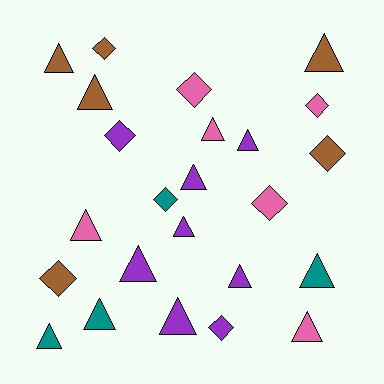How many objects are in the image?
There are 24 objects.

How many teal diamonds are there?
There is 1 teal diamond.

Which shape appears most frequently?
Triangle, with 15 objects.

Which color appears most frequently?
Purple, with 8 objects.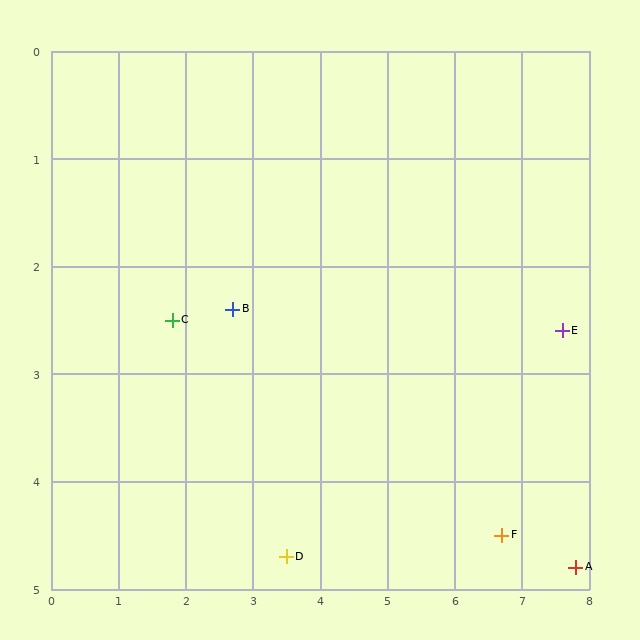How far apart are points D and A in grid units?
Points D and A are about 4.3 grid units apart.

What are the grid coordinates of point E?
Point E is at approximately (7.6, 2.6).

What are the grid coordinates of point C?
Point C is at approximately (1.8, 2.5).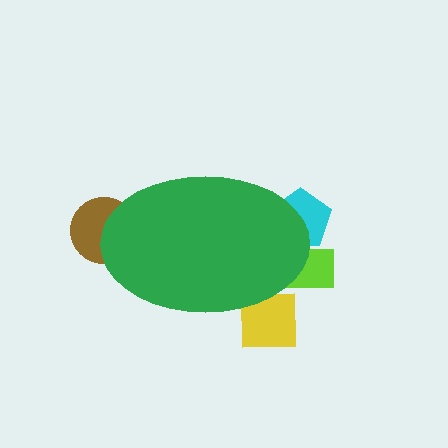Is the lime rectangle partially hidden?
Yes, the lime rectangle is partially hidden behind the green ellipse.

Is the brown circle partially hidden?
Yes, the brown circle is partially hidden behind the green ellipse.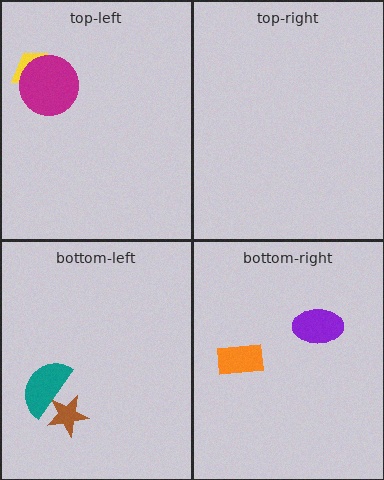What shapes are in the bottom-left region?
The teal semicircle, the brown star.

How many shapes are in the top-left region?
2.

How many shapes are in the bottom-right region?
2.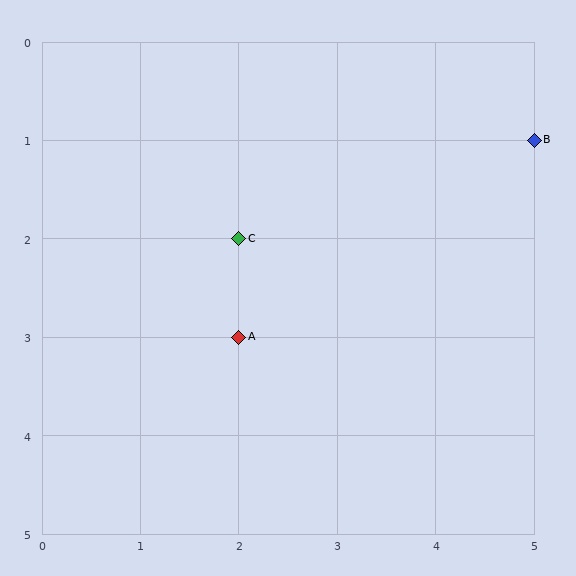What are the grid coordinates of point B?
Point B is at grid coordinates (5, 1).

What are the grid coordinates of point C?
Point C is at grid coordinates (2, 2).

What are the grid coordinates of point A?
Point A is at grid coordinates (2, 3).